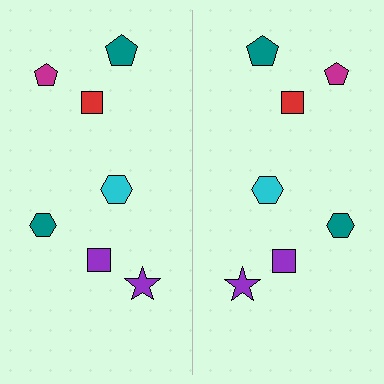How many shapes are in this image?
There are 14 shapes in this image.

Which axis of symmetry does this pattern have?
The pattern has a vertical axis of symmetry running through the center of the image.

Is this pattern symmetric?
Yes, this pattern has bilateral (reflection) symmetry.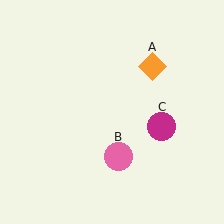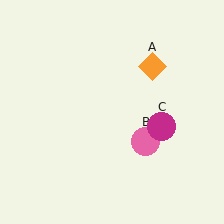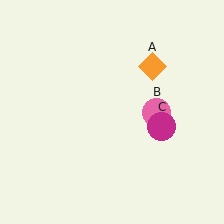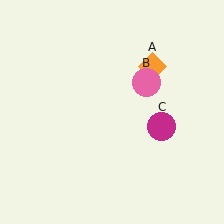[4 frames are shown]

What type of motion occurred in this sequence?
The pink circle (object B) rotated counterclockwise around the center of the scene.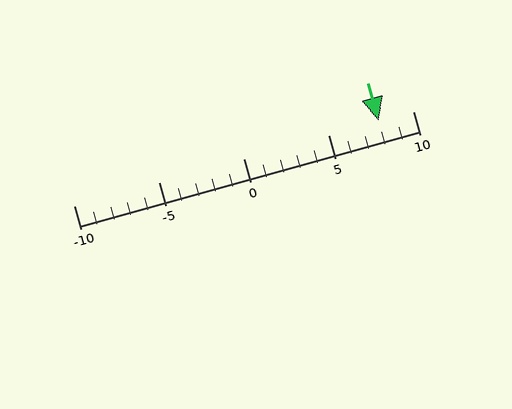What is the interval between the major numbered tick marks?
The major tick marks are spaced 5 units apart.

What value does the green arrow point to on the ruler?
The green arrow points to approximately 8.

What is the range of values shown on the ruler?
The ruler shows values from -10 to 10.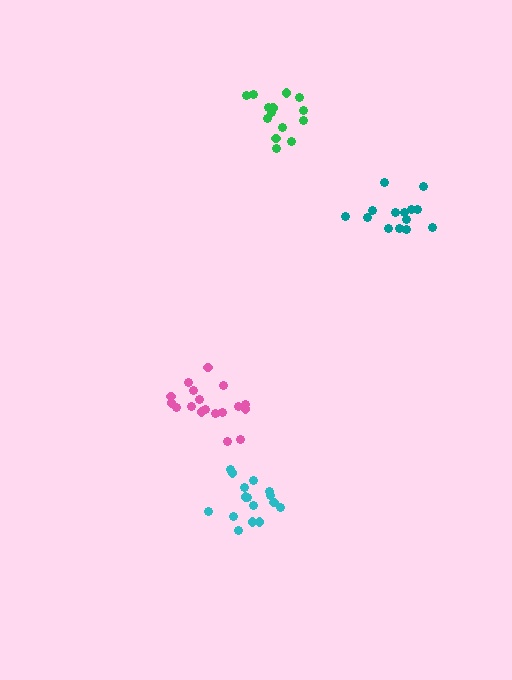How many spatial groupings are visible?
There are 4 spatial groupings.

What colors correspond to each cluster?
The clusters are colored: cyan, green, teal, pink.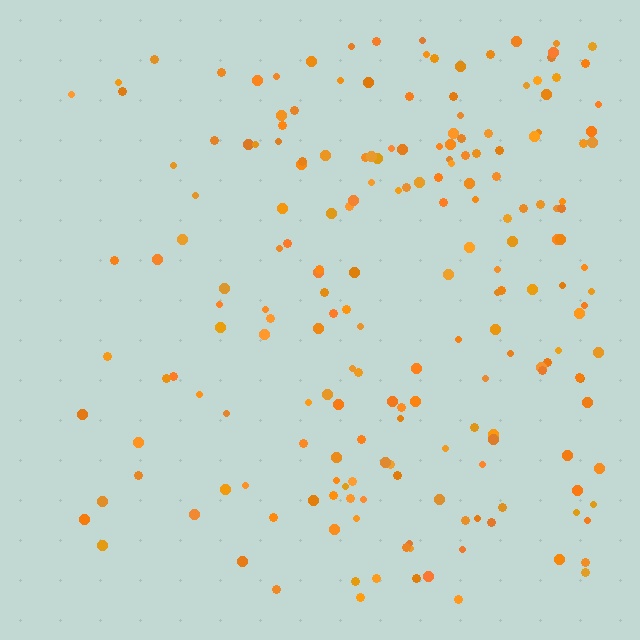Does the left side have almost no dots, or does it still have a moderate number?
Still a moderate number, just noticeably fewer than the right.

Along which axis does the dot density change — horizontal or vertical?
Horizontal.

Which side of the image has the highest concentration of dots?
The right.